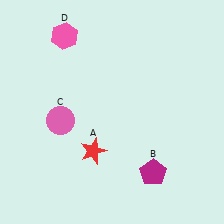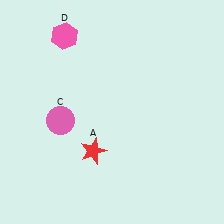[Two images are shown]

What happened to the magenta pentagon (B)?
The magenta pentagon (B) was removed in Image 2. It was in the bottom-right area of Image 1.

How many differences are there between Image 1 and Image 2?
There is 1 difference between the two images.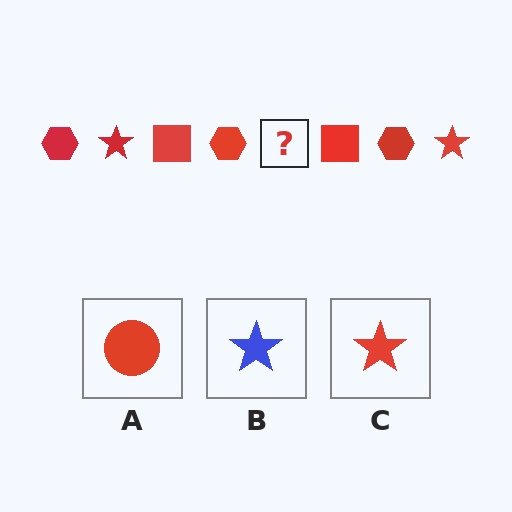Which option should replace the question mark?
Option C.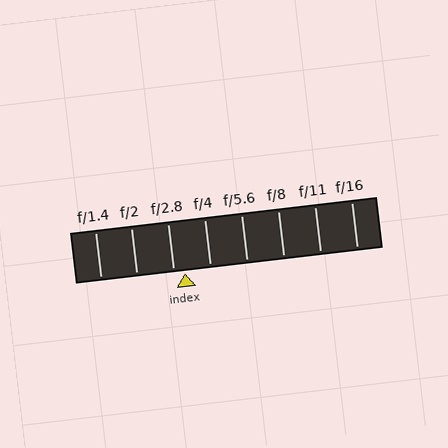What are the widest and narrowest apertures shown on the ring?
The widest aperture shown is f/1.4 and the narrowest is f/16.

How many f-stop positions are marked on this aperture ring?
There are 8 f-stop positions marked.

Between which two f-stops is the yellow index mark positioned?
The index mark is between f/2.8 and f/4.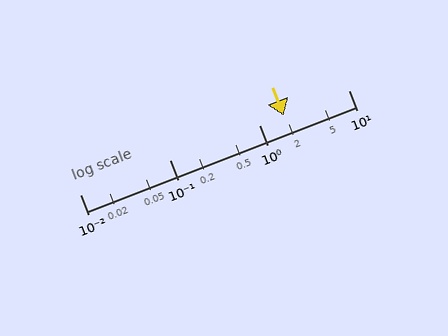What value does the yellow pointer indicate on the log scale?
The pointer indicates approximately 1.9.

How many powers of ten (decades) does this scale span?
The scale spans 3 decades, from 0.01 to 10.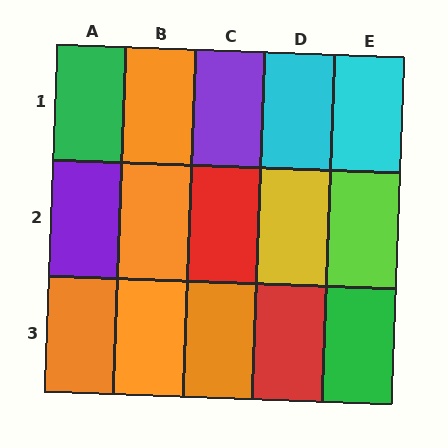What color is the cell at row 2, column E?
Lime.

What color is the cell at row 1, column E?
Cyan.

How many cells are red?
2 cells are red.